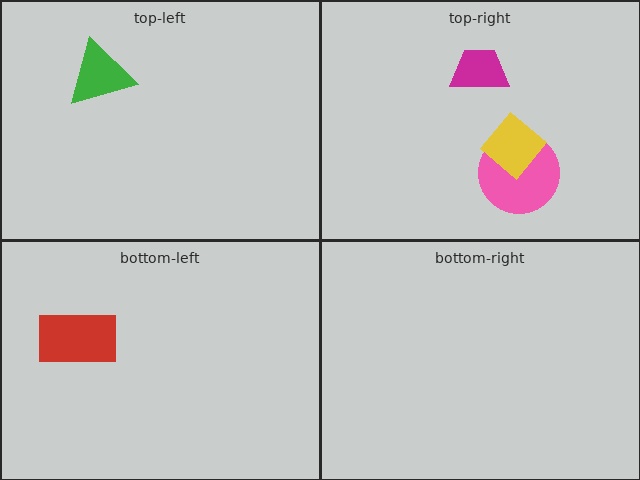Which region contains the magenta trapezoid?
The top-right region.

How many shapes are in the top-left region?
1.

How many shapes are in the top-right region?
3.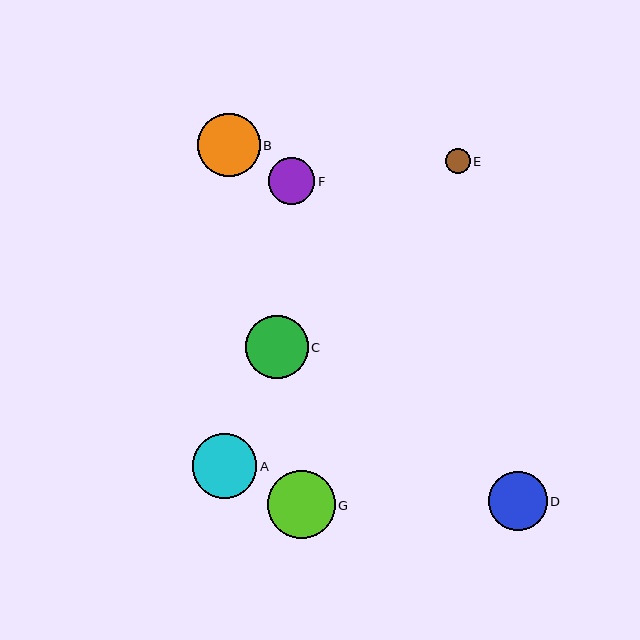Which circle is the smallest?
Circle E is the smallest with a size of approximately 25 pixels.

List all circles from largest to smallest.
From largest to smallest: G, A, C, B, D, F, E.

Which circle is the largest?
Circle G is the largest with a size of approximately 68 pixels.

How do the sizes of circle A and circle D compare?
Circle A and circle D are approximately the same size.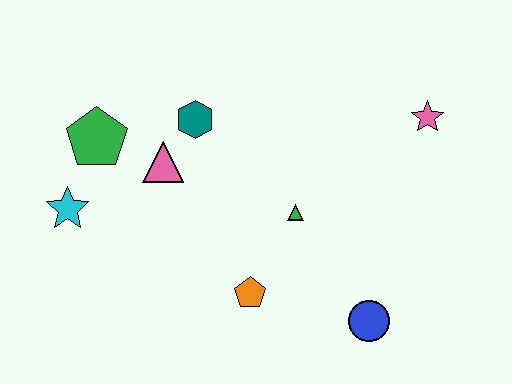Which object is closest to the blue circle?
The orange pentagon is closest to the blue circle.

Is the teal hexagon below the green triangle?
No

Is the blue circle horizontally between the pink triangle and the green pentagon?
No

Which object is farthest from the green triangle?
The cyan star is farthest from the green triangle.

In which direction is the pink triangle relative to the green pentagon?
The pink triangle is to the right of the green pentagon.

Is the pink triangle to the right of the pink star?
No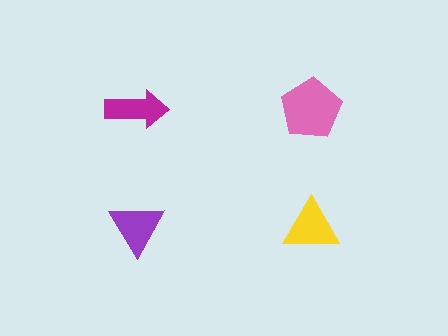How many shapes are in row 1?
2 shapes.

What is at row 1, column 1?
A magenta arrow.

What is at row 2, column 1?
A purple triangle.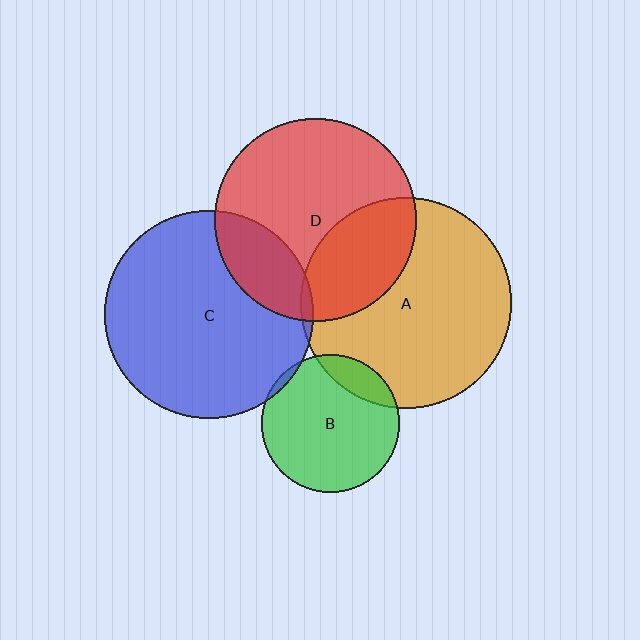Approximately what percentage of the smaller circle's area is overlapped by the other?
Approximately 15%.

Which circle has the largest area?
Circle A (orange).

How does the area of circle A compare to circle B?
Approximately 2.3 times.